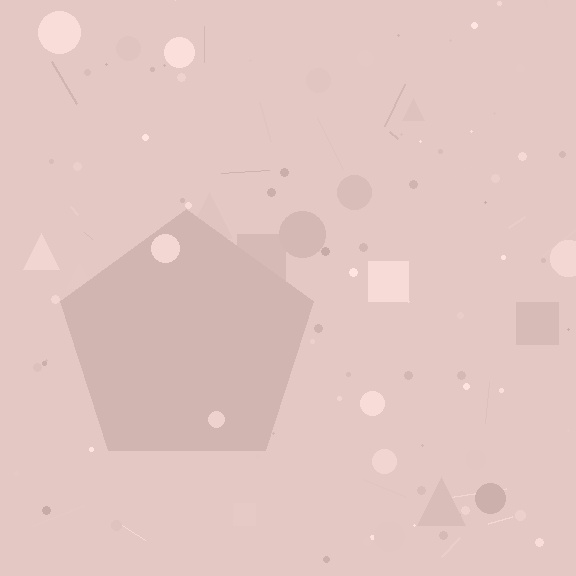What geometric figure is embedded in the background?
A pentagon is embedded in the background.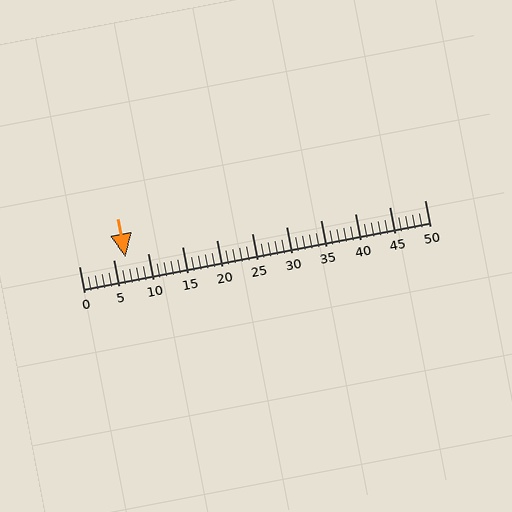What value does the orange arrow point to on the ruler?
The orange arrow points to approximately 7.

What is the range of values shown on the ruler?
The ruler shows values from 0 to 50.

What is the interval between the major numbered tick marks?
The major tick marks are spaced 5 units apart.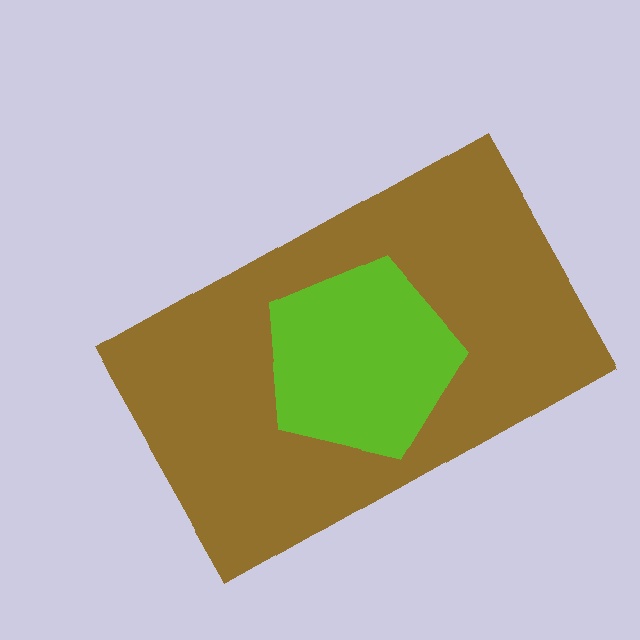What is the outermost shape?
The brown rectangle.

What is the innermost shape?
The lime pentagon.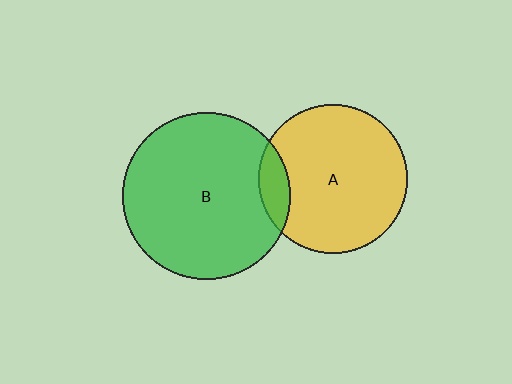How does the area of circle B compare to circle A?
Approximately 1.3 times.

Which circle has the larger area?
Circle B (green).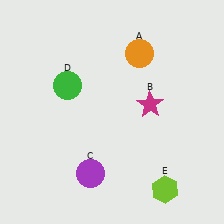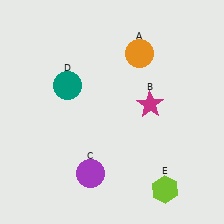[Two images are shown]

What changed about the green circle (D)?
In Image 1, D is green. In Image 2, it changed to teal.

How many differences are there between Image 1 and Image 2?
There is 1 difference between the two images.